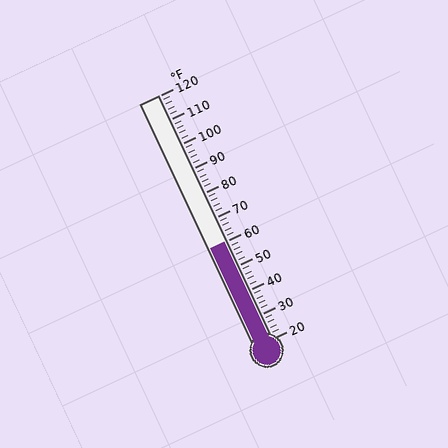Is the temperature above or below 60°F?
The temperature is at 60°F.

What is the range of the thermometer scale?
The thermometer scale ranges from 20°F to 120°F.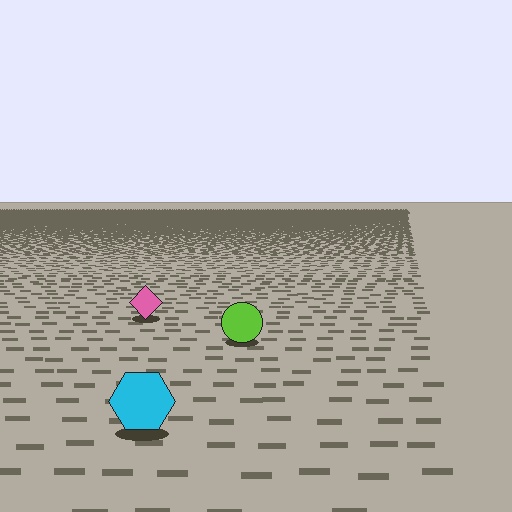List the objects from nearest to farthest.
From nearest to farthest: the cyan hexagon, the lime circle, the pink diamond.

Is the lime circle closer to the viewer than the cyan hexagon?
No. The cyan hexagon is closer — you can tell from the texture gradient: the ground texture is coarser near it.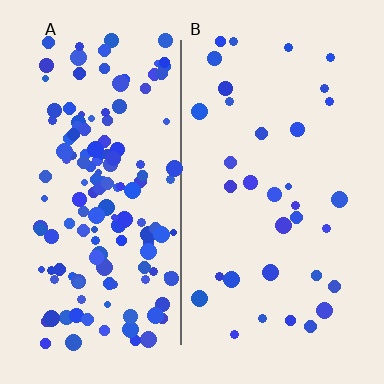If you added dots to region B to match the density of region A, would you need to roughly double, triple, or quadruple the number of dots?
Approximately quadruple.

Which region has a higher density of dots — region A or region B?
A (the left).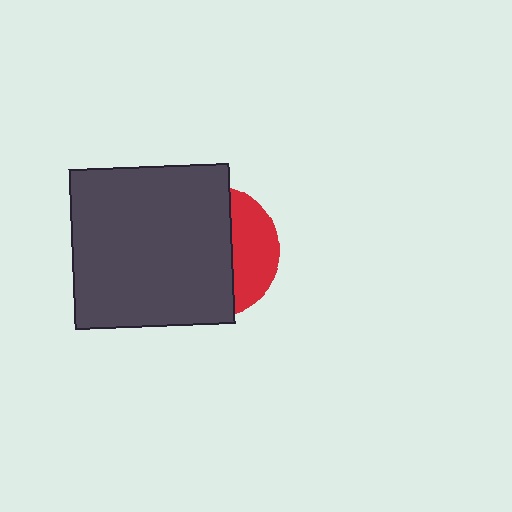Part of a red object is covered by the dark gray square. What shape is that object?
It is a circle.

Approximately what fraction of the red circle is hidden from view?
Roughly 68% of the red circle is hidden behind the dark gray square.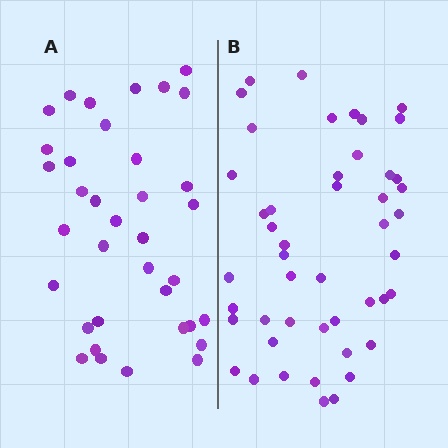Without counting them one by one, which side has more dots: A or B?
Region B (the right region) has more dots.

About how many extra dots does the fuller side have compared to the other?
Region B has roughly 12 or so more dots than region A.